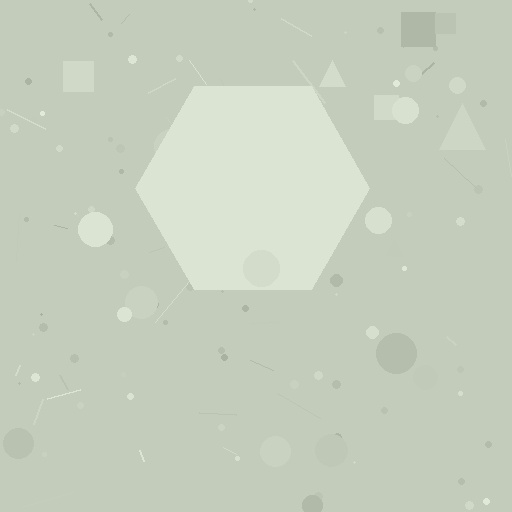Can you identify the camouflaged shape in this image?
The camouflaged shape is a hexagon.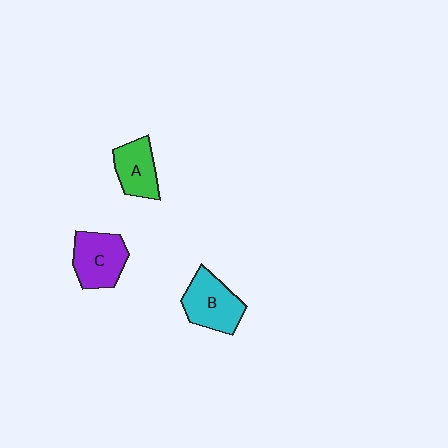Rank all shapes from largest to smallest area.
From largest to smallest: B (cyan), C (purple), A (green).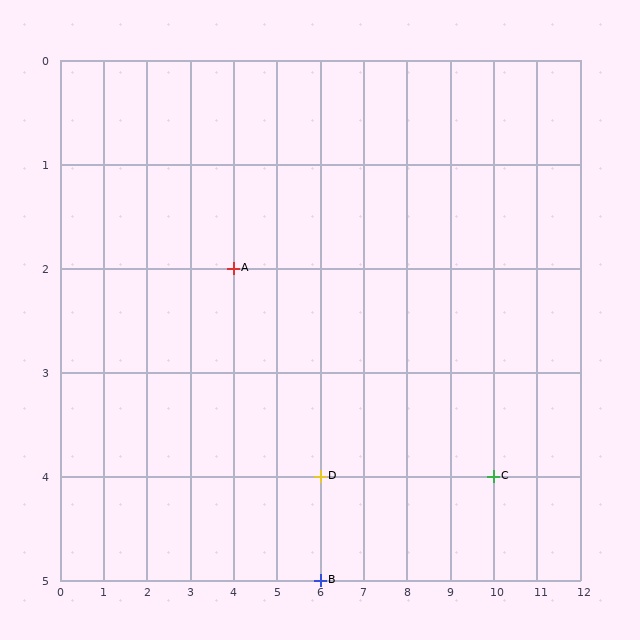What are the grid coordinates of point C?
Point C is at grid coordinates (10, 4).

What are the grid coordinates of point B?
Point B is at grid coordinates (6, 5).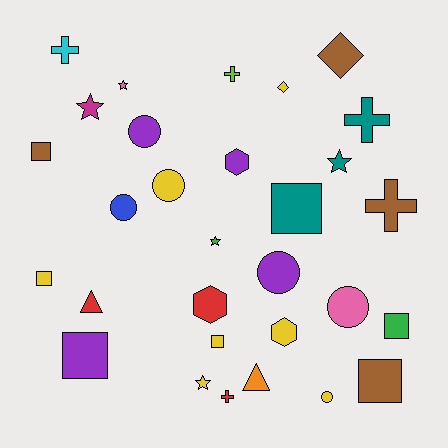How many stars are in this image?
There are 5 stars.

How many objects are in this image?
There are 30 objects.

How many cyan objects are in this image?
There is 1 cyan object.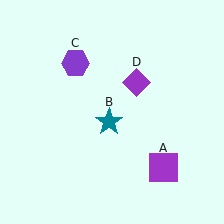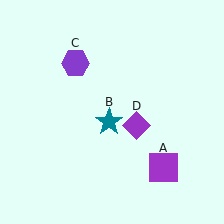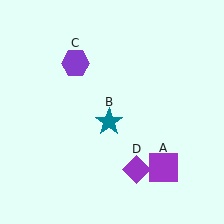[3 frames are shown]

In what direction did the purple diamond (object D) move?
The purple diamond (object D) moved down.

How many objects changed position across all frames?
1 object changed position: purple diamond (object D).